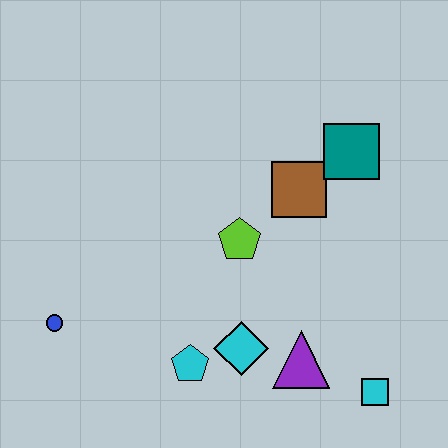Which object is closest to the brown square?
The teal square is closest to the brown square.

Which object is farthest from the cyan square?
The blue circle is farthest from the cyan square.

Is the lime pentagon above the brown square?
No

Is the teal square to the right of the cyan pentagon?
Yes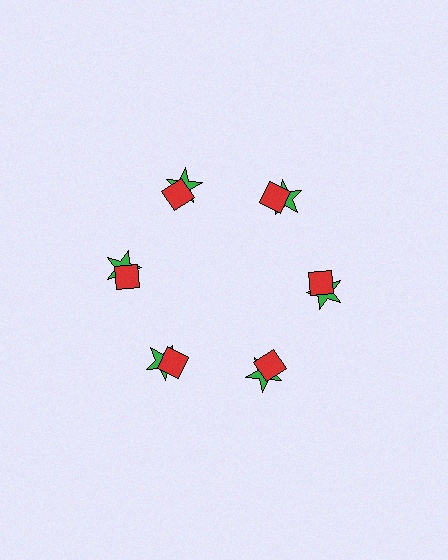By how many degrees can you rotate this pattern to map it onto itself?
The pattern maps onto itself every 60 degrees of rotation.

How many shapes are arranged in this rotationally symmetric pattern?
There are 12 shapes, arranged in 6 groups of 2.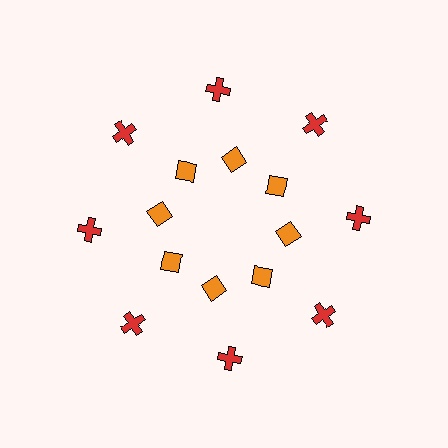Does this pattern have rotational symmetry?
Yes, this pattern has 8-fold rotational symmetry. It looks the same after rotating 45 degrees around the center.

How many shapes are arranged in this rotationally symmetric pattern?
There are 16 shapes, arranged in 8 groups of 2.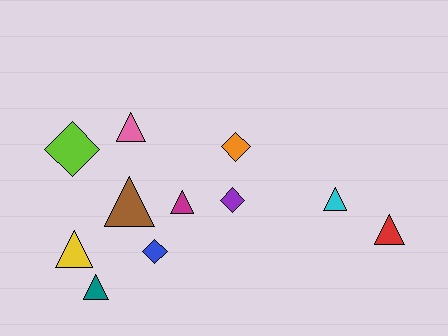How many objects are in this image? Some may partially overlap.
There are 11 objects.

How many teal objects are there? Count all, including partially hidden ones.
There is 1 teal object.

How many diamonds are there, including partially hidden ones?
There are 4 diamonds.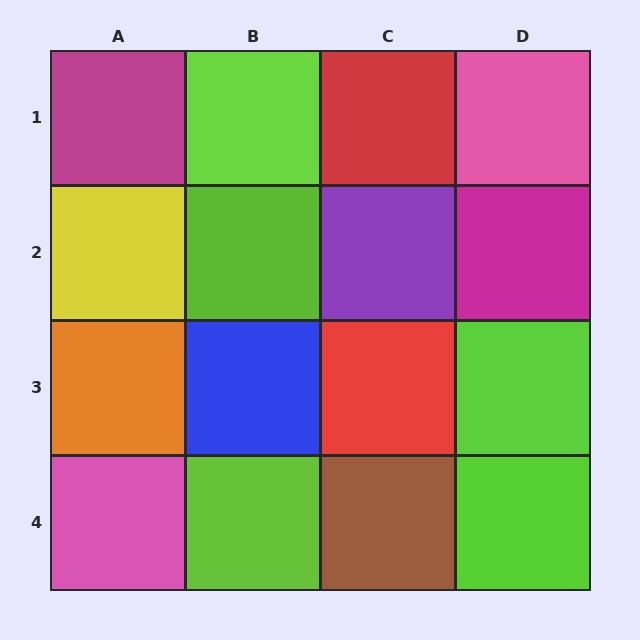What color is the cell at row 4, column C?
Brown.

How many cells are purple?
1 cell is purple.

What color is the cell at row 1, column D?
Pink.